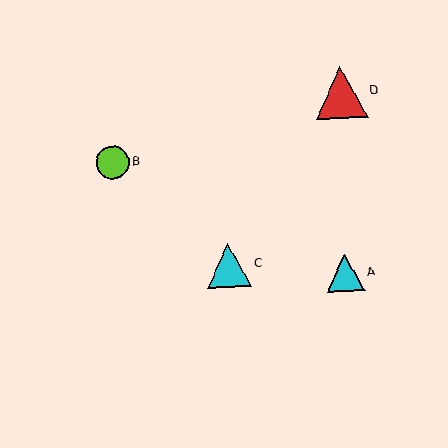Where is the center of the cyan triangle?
The center of the cyan triangle is at (229, 265).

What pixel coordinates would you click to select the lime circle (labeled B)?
Click at (112, 162) to select the lime circle B.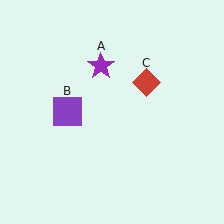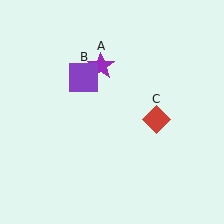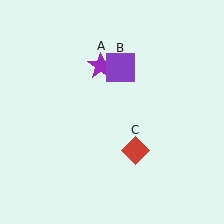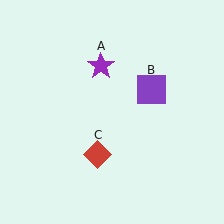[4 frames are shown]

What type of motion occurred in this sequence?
The purple square (object B), red diamond (object C) rotated clockwise around the center of the scene.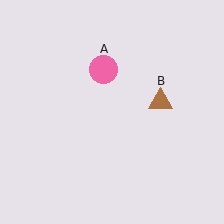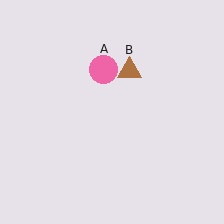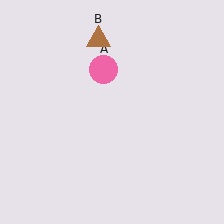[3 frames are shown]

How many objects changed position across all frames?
1 object changed position: brown triangle (object B).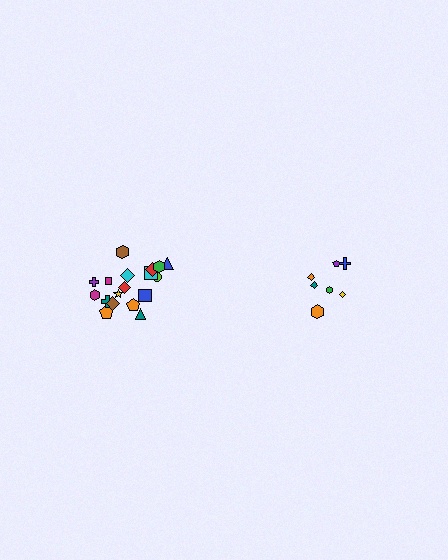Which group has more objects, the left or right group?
The left group.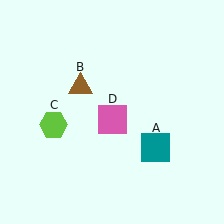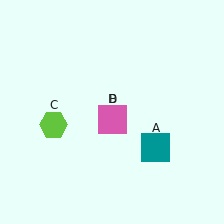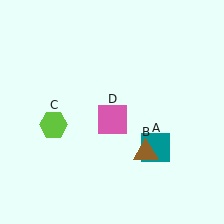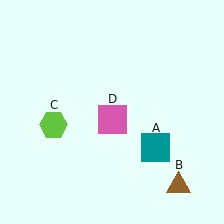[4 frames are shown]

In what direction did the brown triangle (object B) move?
The brown triangle (object B) moved down and to the right.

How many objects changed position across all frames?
1 object changed position: brown triangle (object B).